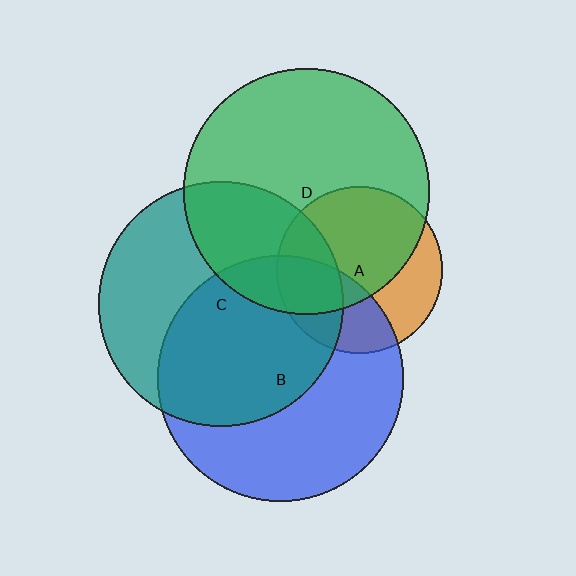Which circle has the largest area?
Circle D (green).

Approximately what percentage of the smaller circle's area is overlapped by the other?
Approximately 65%.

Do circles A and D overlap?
Yes.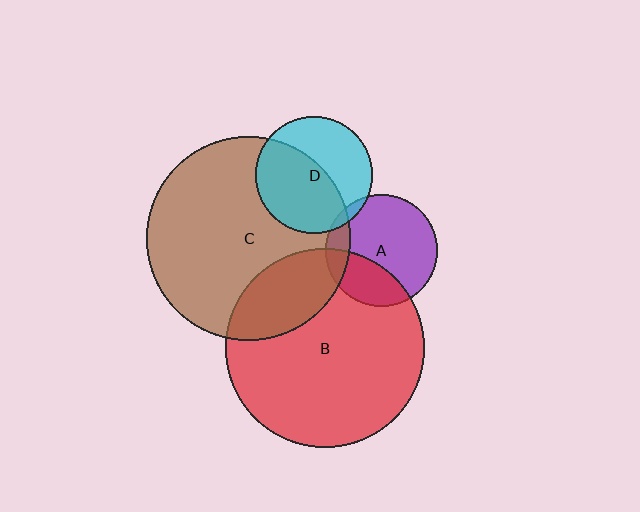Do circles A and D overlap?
Yes.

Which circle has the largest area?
Circle C (brown).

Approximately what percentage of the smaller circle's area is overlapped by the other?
Approximately 5%.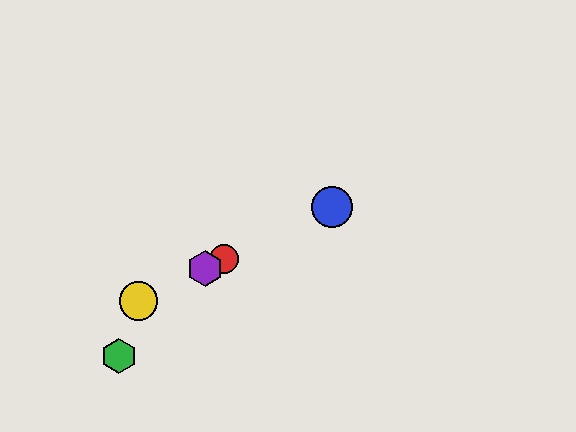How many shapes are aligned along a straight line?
4 shapes (the red circle, the blue circle, the yellow circle, the purple hexagon) are aligned along a straight line.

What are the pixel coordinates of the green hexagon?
The green hexagon is at (119, 356).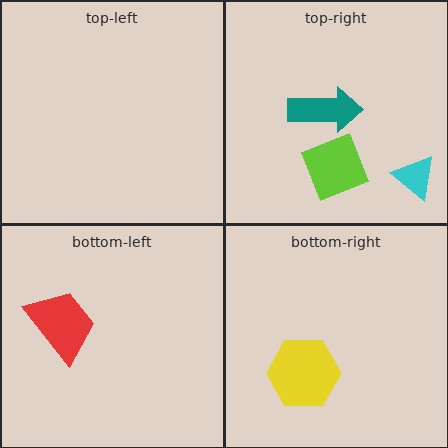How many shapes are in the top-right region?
3.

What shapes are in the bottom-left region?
The red trapezoid.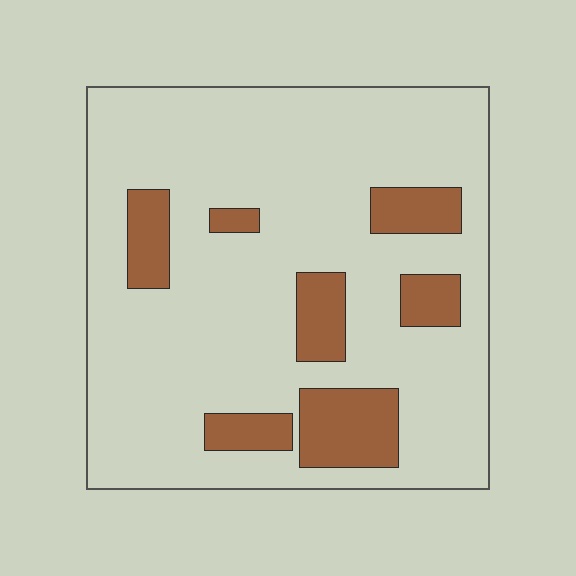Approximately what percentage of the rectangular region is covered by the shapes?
Approximately 20%.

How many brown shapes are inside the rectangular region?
7.